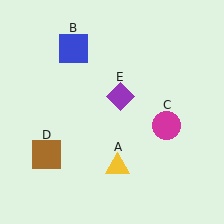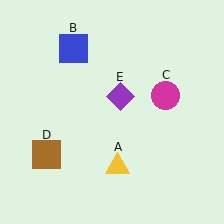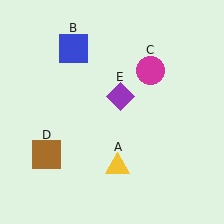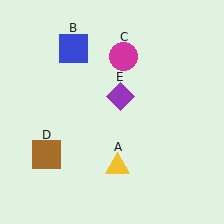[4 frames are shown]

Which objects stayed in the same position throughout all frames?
Yellow triangle (object A) and blue square (object B) and brown square (object D) and purple diamond (object E) remained stationary.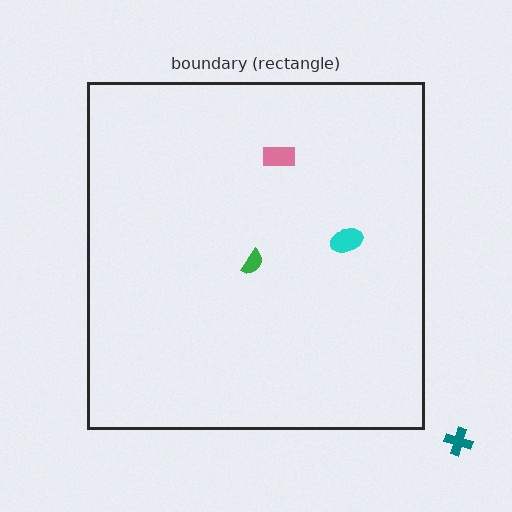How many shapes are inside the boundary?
3 inside, 1 outside.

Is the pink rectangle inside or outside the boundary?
Inside.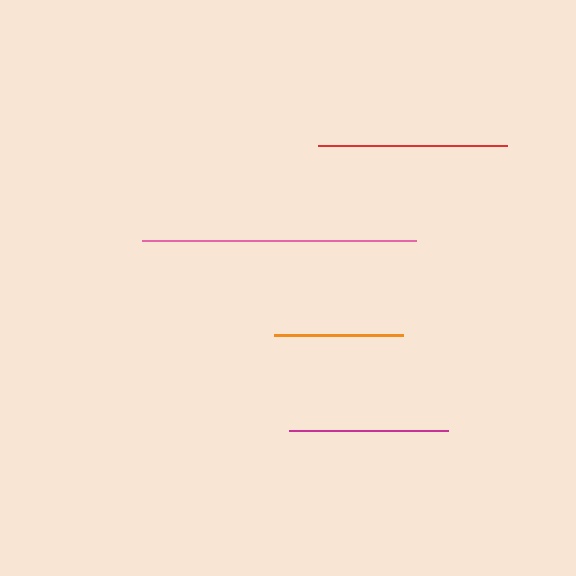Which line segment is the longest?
The pink line is the longest at approximately 274 pixels.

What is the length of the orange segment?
The orange segment is approximately 129 pixels long.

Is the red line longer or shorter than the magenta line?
The red line is longer than the magenta line.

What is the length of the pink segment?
The pink segment is approximately 274 pixels long.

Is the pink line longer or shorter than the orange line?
The pink line is longer than the orange line.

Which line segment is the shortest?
The orange line is the shortest at approximately 129 pixels.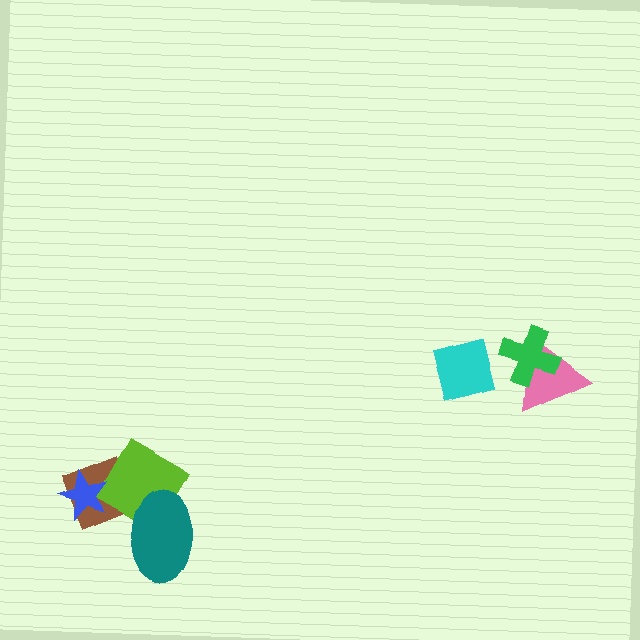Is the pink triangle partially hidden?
Yes, it is partially covered by another shape.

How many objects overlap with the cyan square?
0 objects overlap with the cyan square.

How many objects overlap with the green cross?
1 object overlaps with the green cross.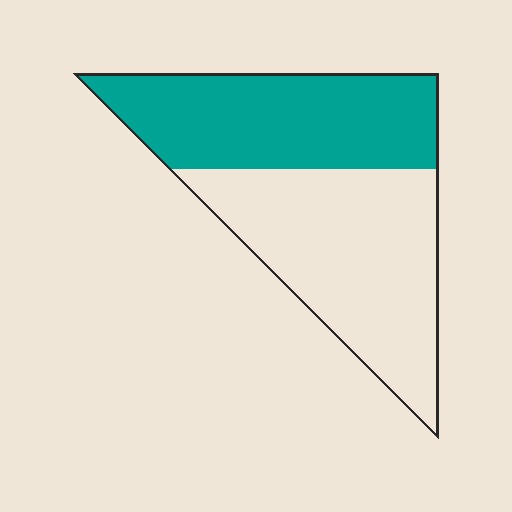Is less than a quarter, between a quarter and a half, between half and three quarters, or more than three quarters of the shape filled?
Between a quarter and a half.